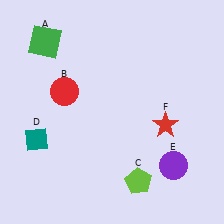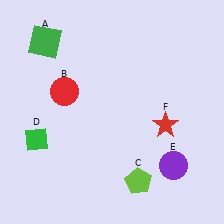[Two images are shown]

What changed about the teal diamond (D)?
In Image 1, D is teal. In Image 2, it changed to green.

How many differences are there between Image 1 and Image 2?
There is 1 difference between the two images.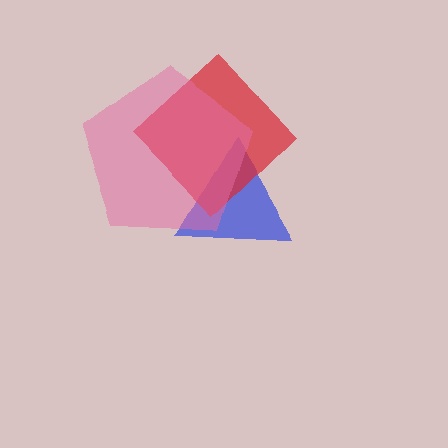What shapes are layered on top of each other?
The layered shapes are: a blue triangle, a red diamond, a pink pentagon.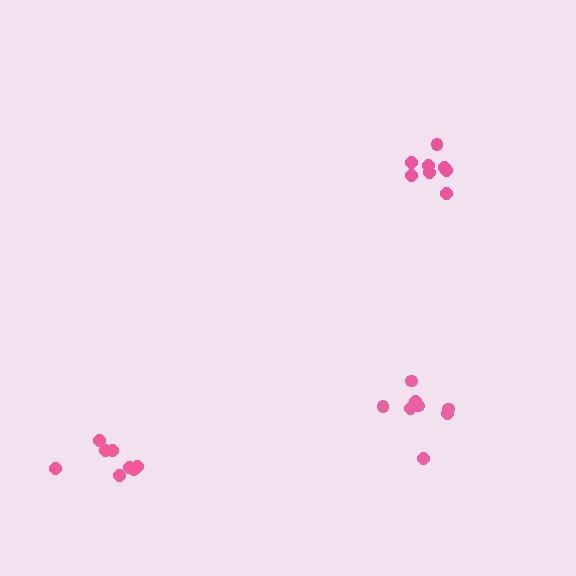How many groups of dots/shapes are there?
There are 3 groups.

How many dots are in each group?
Group 1: 8 dots, Group 2: 8 dots, Group 3: 8 dots (24 total).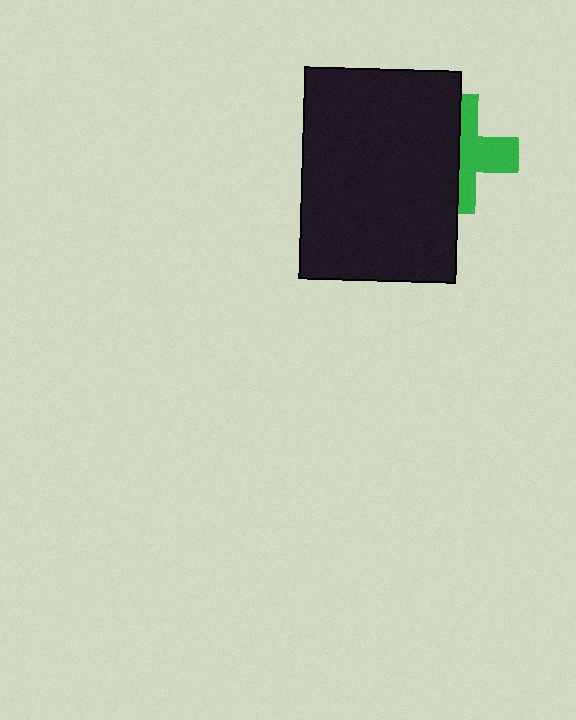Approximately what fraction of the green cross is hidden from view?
Roughly 50% of the green cross is hidden behind the black rectangle.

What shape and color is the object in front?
The object in front is a black rectangle.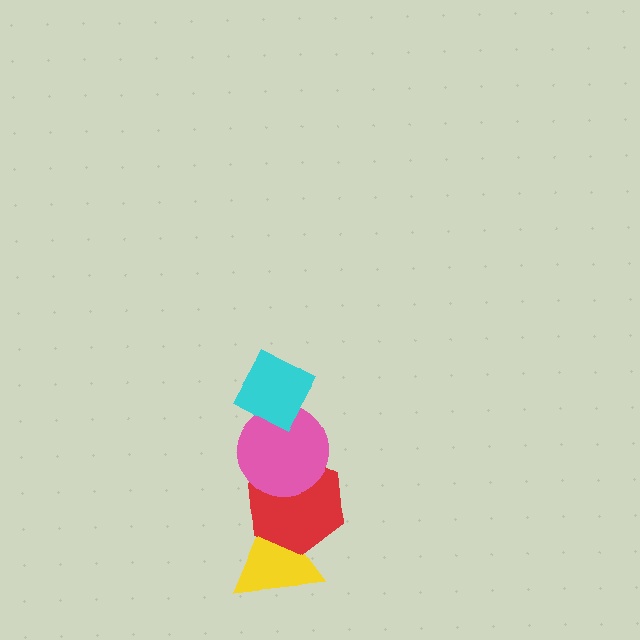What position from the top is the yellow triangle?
The yellow triangle is 4th from the top.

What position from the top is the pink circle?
The pink circle is 2nd from the top.